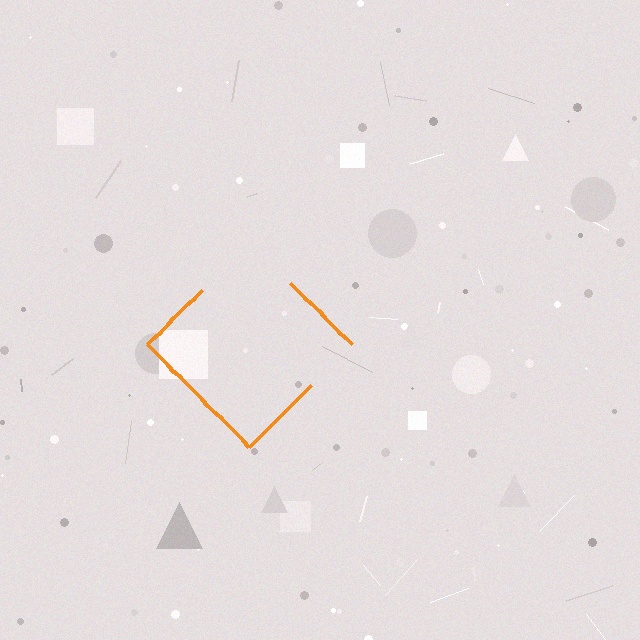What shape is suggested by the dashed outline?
The dashed outline suggests a diamond.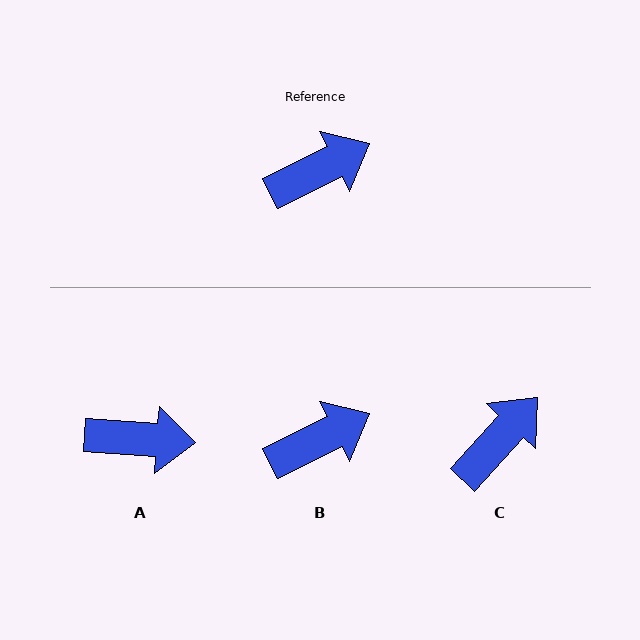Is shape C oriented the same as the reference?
No, it is off by about 21 degrees.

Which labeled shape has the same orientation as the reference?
B.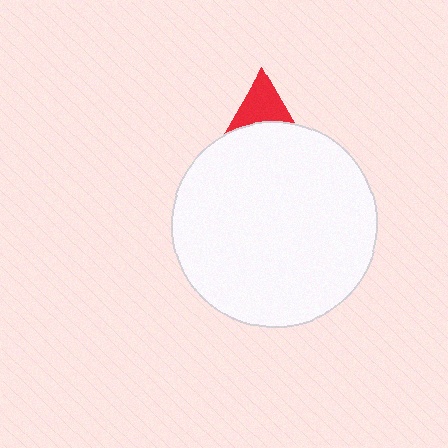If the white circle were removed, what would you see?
You would see the complete red triangle.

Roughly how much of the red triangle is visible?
A small part of it is visible (roughly 34%).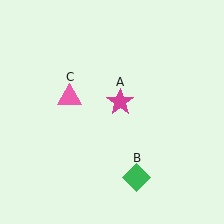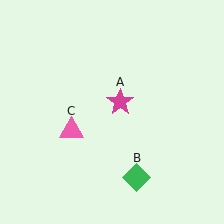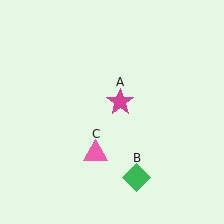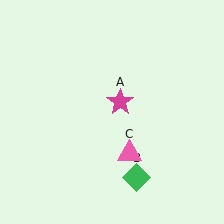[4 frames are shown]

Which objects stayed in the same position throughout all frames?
Magenta star (object A) and green diamond (object B) remained stationary.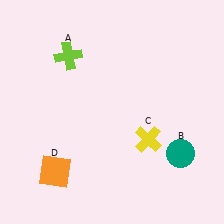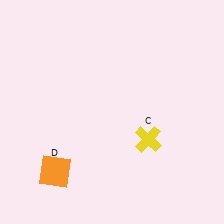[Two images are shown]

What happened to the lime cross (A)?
The lime cross (A) was removed in Image 2. It was in the top-left area of Image 1.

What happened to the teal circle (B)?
The teal circle (B) was removed in Image 2. It was in the bottom-right area of Image 1.